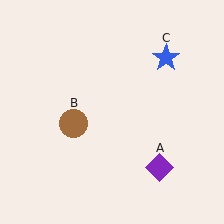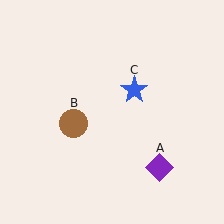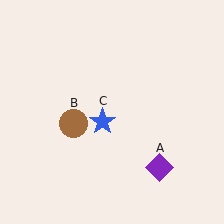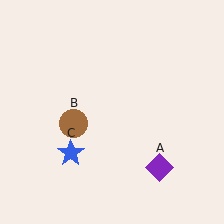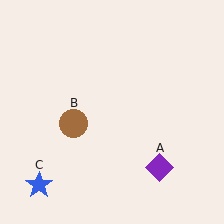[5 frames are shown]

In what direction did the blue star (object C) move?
The blue star (object C) moved down and to the left.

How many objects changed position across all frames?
1 object changed position: blue star (object C).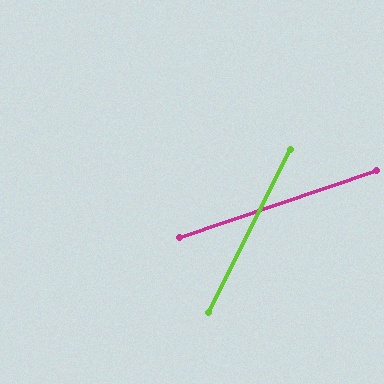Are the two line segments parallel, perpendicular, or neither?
Neither parallel nor perpendicular — they differ by about 45°.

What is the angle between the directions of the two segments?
Approximately 45 degrees.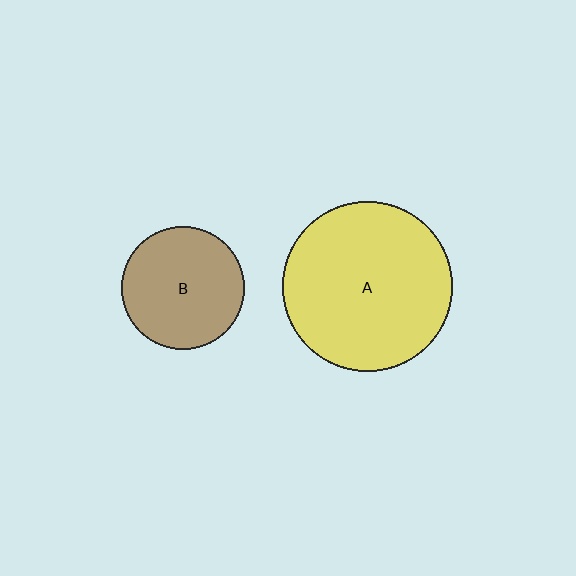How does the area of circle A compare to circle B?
Approximately 1.9 times.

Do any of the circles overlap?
No, none of the circles overlap.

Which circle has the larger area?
Circle A (yellow).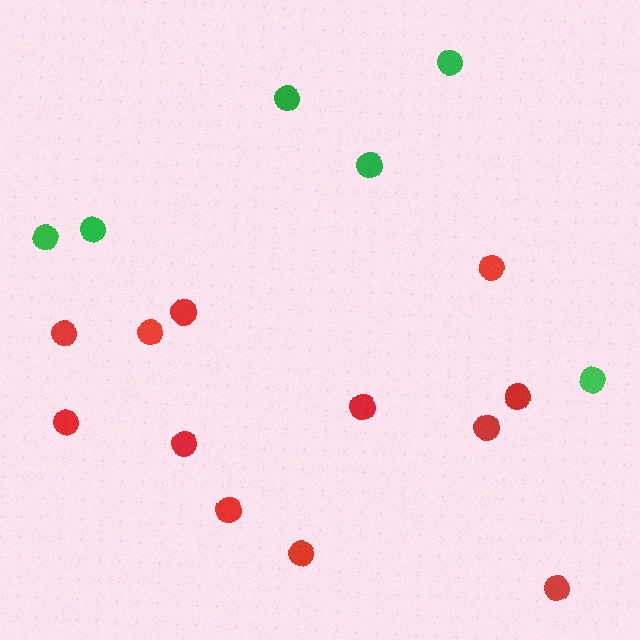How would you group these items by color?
There are 2 groups: one group of green circles (6) and one group of red circles (12).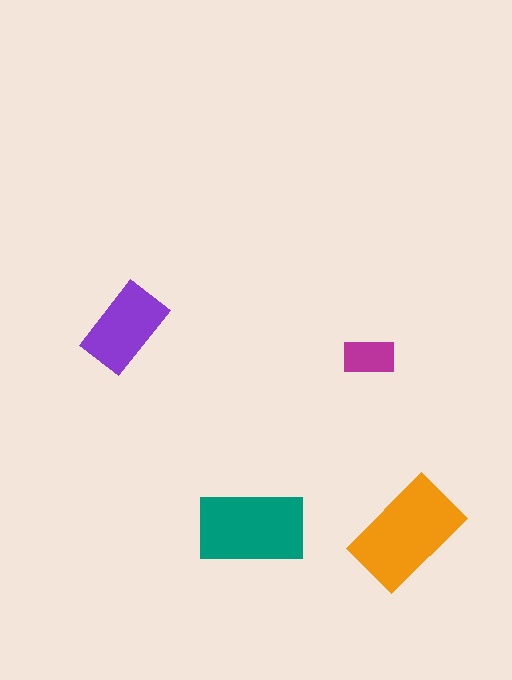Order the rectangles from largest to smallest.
the orange one, the teal one, the purple one, the magenta one.